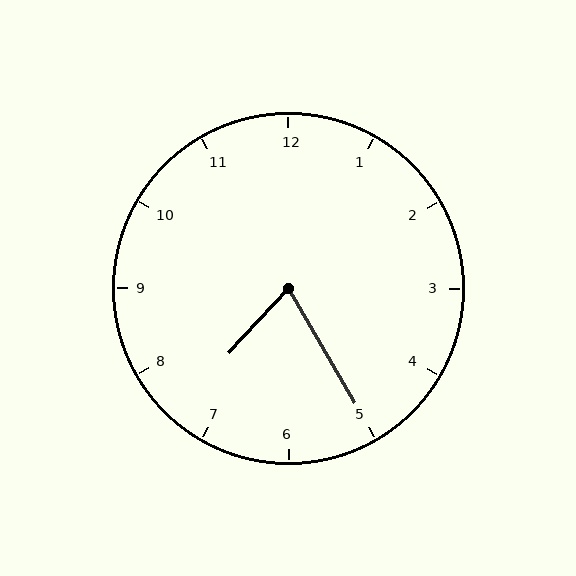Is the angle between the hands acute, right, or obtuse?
It is acute.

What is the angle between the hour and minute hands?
Approximately 72 degrees.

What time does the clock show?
7:25.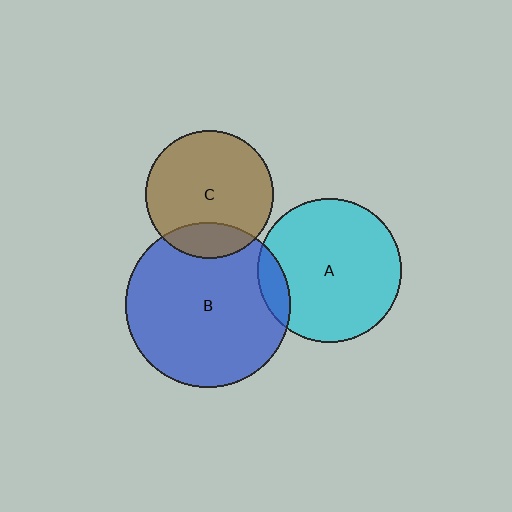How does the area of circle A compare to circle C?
Approximately 1.3 times.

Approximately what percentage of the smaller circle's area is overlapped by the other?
Approximately 20%.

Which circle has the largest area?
Circle B (blue).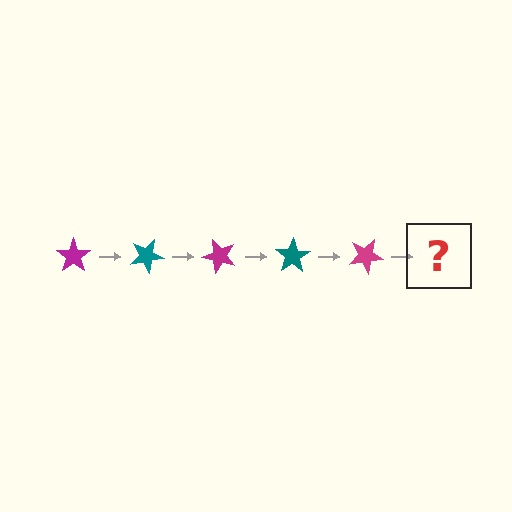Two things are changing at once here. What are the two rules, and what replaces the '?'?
The two rules are that it rotates 25 degrees each step and the color cycles through magenta and teal. The '?' should be a teal star, rotated 125 degrees from the start.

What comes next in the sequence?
The next element should be a teal star, rotated 125 degrees from the start.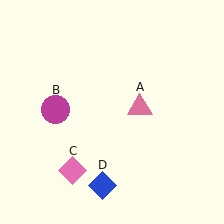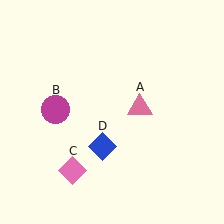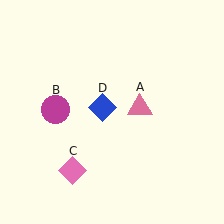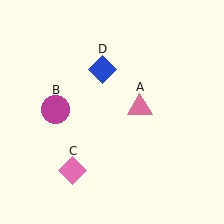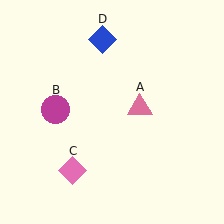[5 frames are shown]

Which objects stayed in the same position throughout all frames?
Pink triangle (object A) and magenta circle (object B) and pink diamond (object C) remained stationary.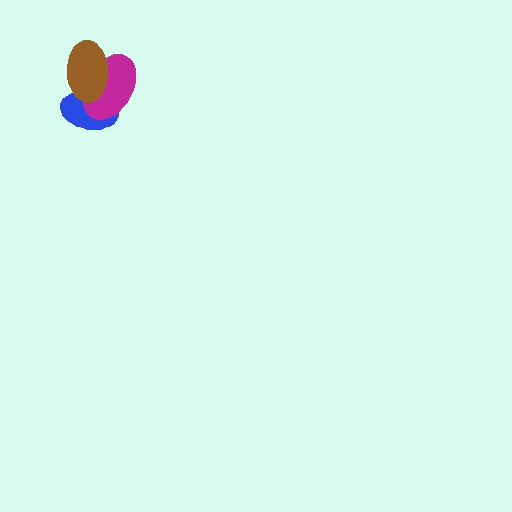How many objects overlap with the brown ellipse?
2 objects overlap with the brown ellipse.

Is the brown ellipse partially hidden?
No, no other shape covers it.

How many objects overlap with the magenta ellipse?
2 objects overlap with the magenta ellipse.